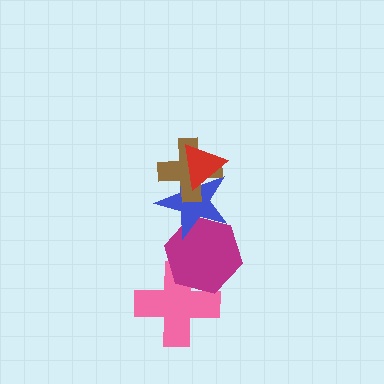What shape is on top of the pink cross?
The magenta hexagon is on top of the pink cross.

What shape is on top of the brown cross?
The red triangle is on top of the brown cross.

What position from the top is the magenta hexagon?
The magenta hexagon is 4th from the top.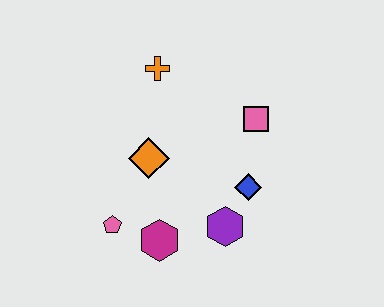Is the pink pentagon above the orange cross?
No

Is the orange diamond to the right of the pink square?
No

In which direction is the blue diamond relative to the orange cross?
The blue diamond is below the orange cross.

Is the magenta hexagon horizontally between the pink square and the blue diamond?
No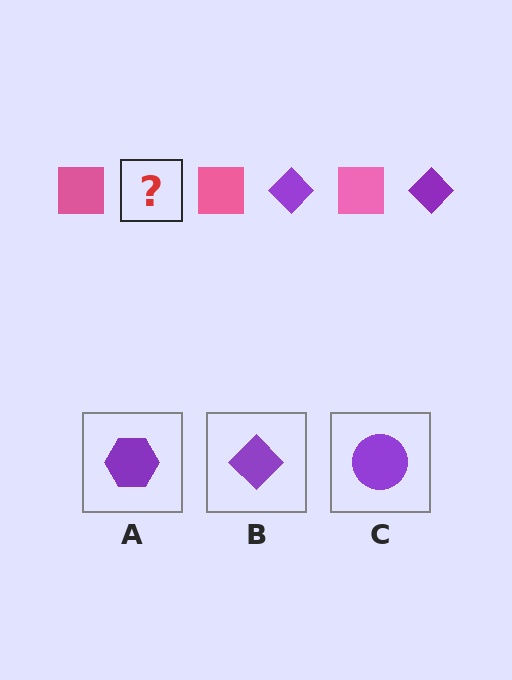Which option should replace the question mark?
Option B.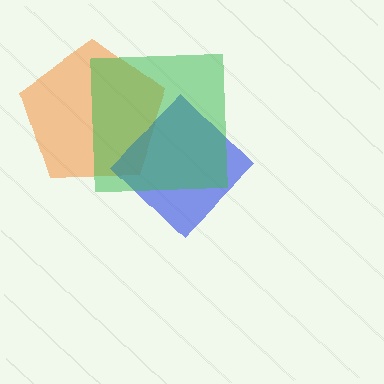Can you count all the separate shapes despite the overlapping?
Yes, there are 3 separate shapes.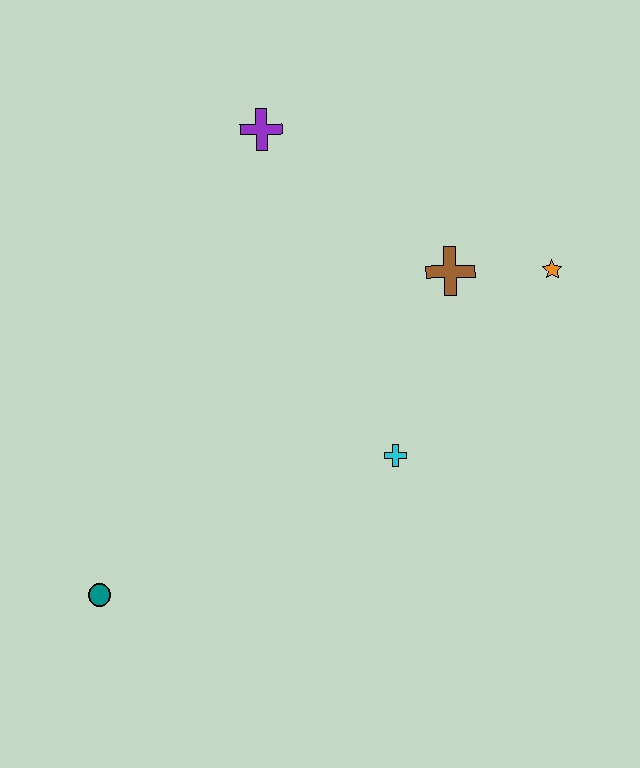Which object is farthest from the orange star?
The teal circle is farthest from the orange star.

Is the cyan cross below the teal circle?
No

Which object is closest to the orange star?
The brown cross is closest to the orange star.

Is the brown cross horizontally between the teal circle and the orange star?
Yes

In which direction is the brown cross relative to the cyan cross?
The brown cross is above the cyan cross.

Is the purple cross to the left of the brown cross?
Yes